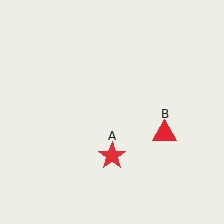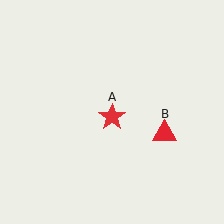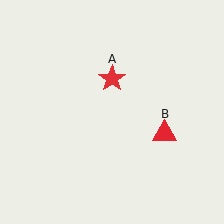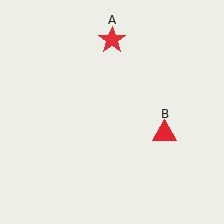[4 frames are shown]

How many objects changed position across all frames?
1 object changed position: red star (object A).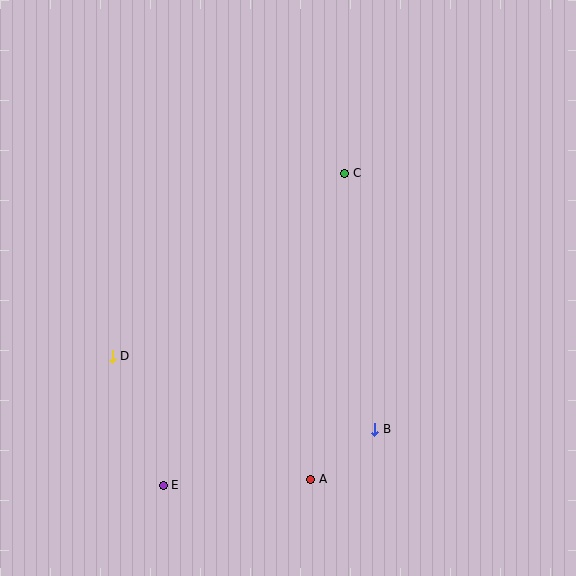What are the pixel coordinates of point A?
Point A is at (311, 479).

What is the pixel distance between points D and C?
The distance between D and C is 296 pixels.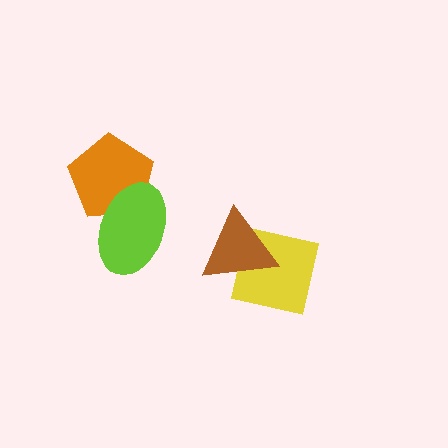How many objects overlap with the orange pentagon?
1 object overlaps with the orange pentagon.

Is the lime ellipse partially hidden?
No, no other shape covers it.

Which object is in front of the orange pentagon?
The lime ellipse is in front of the orange pentagon.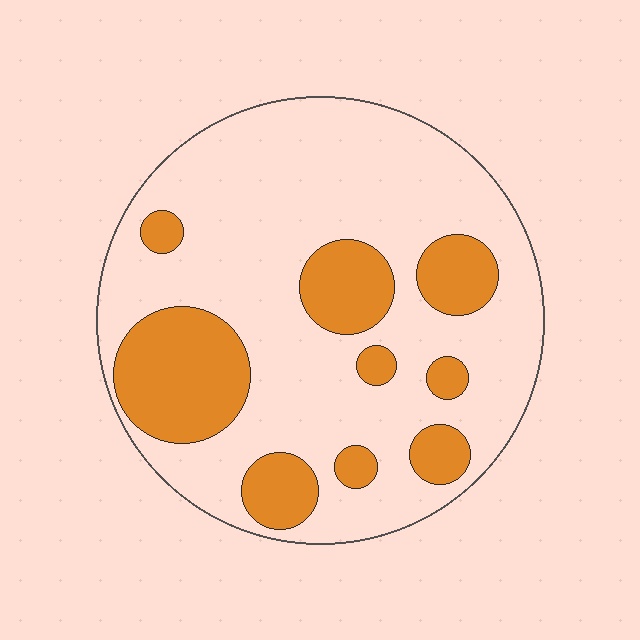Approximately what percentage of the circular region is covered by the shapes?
Approximately 25%.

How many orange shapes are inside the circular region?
9.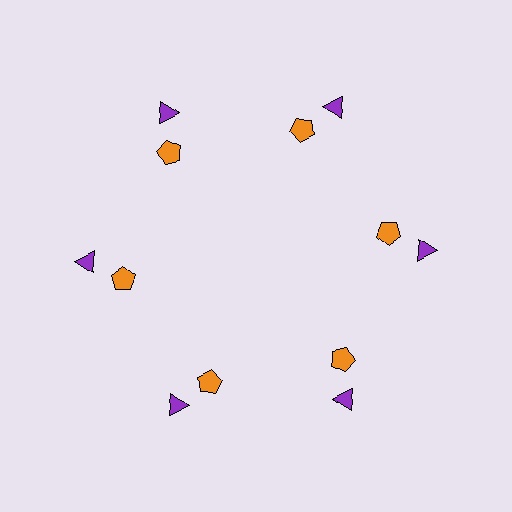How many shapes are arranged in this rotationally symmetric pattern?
There are 12 shapes, arranged in 6 groups of 2.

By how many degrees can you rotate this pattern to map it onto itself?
The pattern maps onto itself every 60 degrees of rotation.